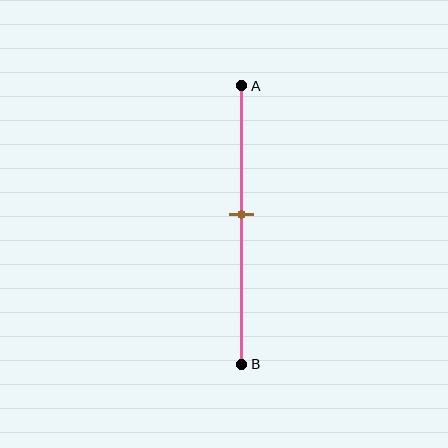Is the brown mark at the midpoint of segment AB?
No, the mark is at about 45% from A, not at the 50% midpoint.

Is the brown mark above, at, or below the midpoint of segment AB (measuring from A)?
The brown mark is above the midpoint of segment AB.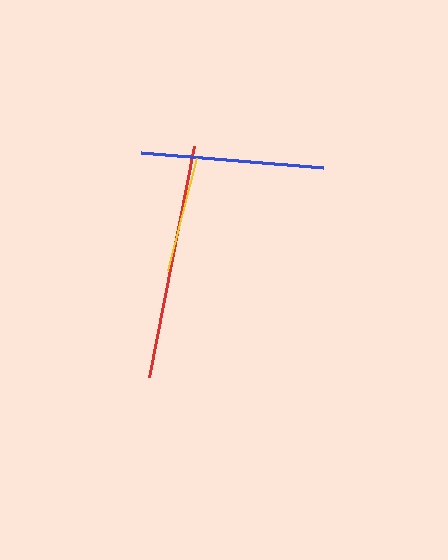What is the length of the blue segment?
The blue segment is approximately 182 pixels long.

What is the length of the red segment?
The red segment is approximately 235 pixels long.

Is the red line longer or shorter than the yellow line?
The red line is longer than the yellow line.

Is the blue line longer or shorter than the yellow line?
The blue line is longer than the yellow line.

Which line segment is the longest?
The red line is the longest at approximately 235 pixels.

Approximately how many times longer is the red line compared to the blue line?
The red line is approximately 1.3 times the length of the blue line.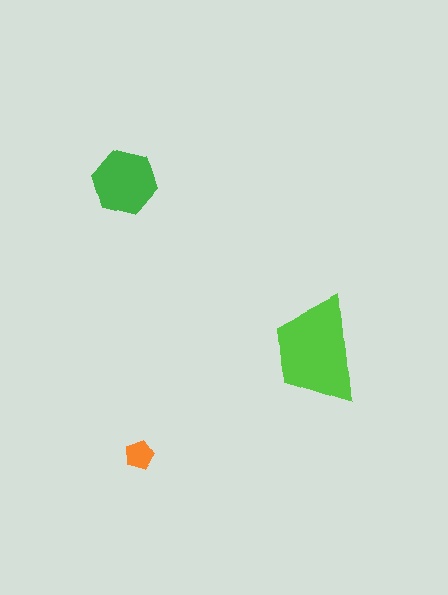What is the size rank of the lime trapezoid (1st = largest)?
1st.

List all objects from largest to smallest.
The lime trapezoid, the green hexagon, the orange pentagon.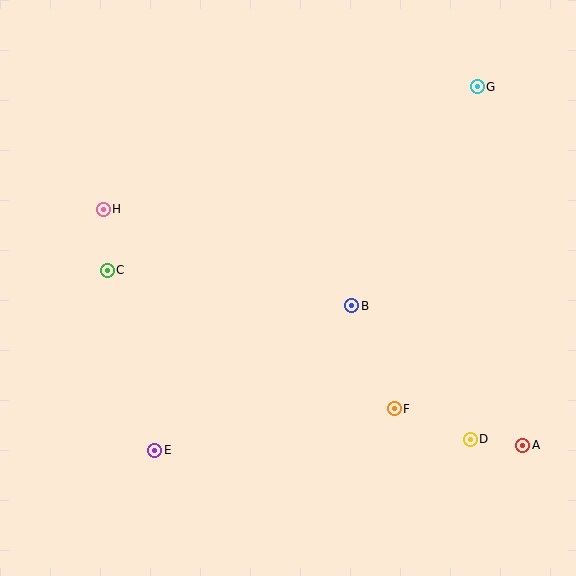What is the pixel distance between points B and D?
The distance between B and D is 179 pixels.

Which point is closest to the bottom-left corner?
Point E is closest to the bottom-left corner.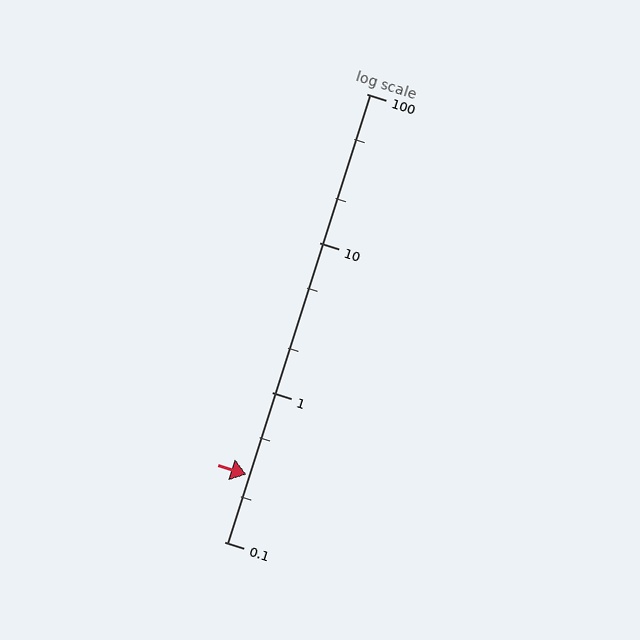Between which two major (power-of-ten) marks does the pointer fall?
The pointer is between 0.1 and 1.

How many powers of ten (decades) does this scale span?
The scale spans 3 decades, from 0.1 to 100.